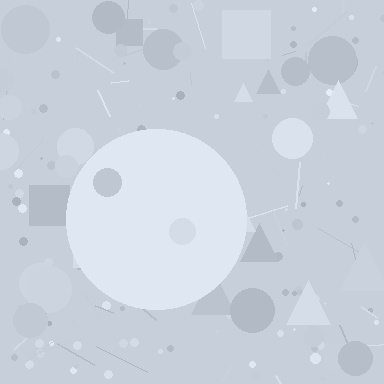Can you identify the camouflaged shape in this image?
The camouflaged shape is a circle.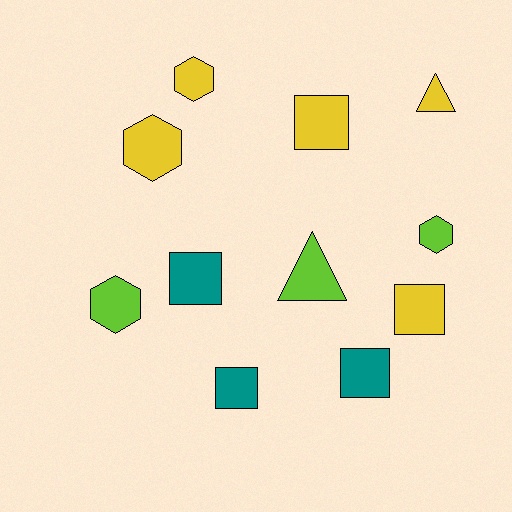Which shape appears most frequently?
Square, with 5 objects.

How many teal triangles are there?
There are no teal triangles.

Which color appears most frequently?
Yellow, with 5 objects.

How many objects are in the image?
There are 11 objects.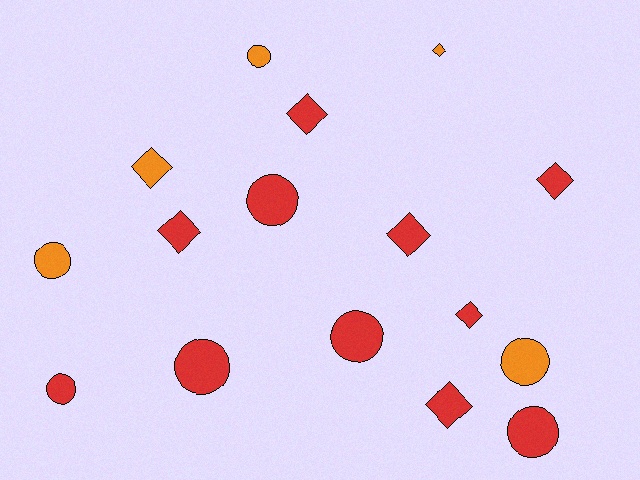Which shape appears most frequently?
Diamond, with 8 objects.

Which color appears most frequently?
Red, with 11 objects.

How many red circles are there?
There are 5 red circles.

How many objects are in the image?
There are 16 objects.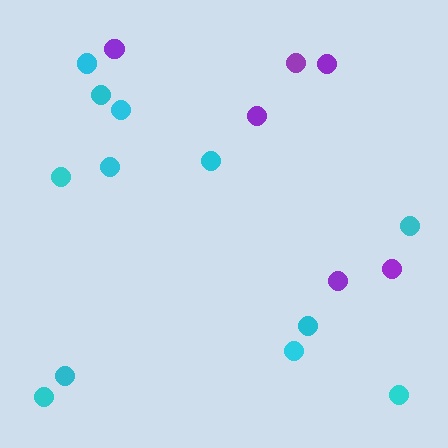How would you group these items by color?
There are 2 groups: one group of cyan circles (12) and one group of purple circles (6).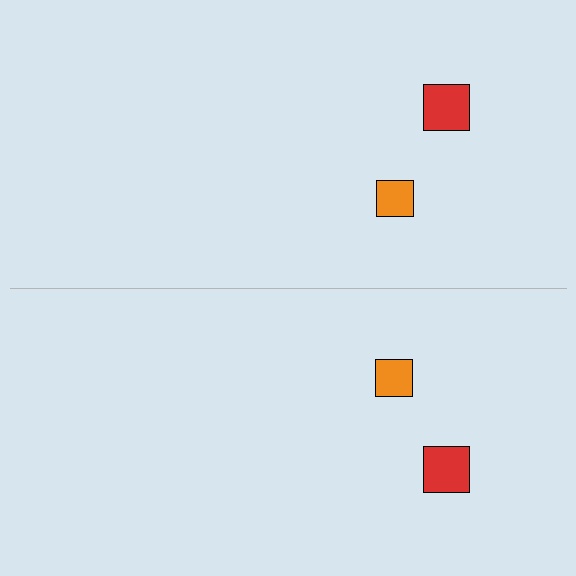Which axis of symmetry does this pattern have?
The pattern has a horizontal axis of symmetry running through the center of the image.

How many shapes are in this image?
There are 4 shapes in this image.